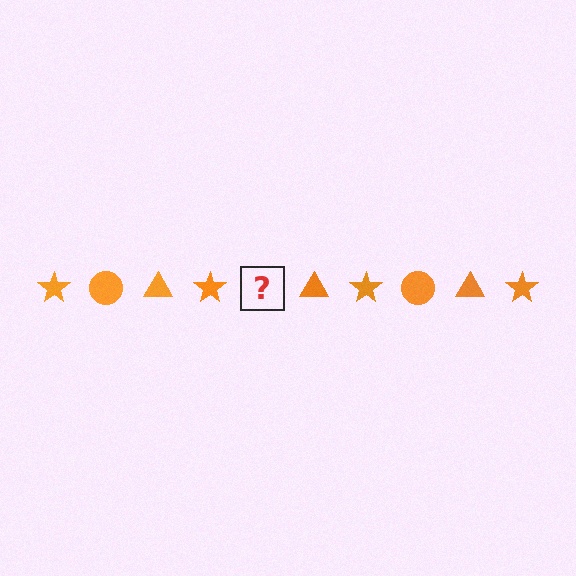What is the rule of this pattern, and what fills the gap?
The rule is that the pattern cycles through star, circle, triangle shapes in orange. The gap should be filled with an orange circle.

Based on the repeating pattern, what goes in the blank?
The blank should be an orange circle.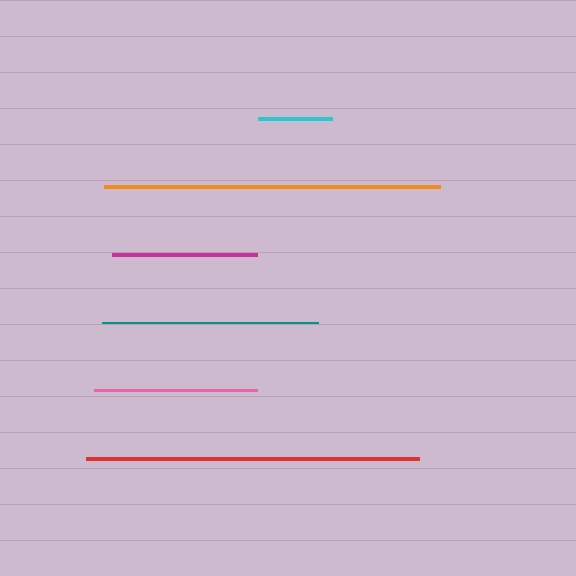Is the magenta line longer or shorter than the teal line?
The teal line is longer than the magenta line.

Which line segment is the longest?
The orange line is the longest at approximately 336 pixels.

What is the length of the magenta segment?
The magenta segment is approximately 146 pixels long.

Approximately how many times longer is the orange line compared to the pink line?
The orange line is approximately 2.1 times the length of the pink line.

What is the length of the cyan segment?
The cyan segment is approximately 74 pixels long.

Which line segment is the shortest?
The cyan line is the shortest at approximately 74 pixels.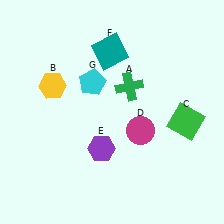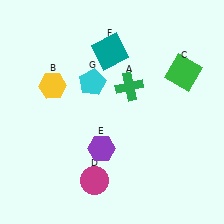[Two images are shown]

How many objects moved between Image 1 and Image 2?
2 objects moved between the two images.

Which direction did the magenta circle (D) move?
The magenta circle (D) moved down.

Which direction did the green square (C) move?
The green square (C) moved up.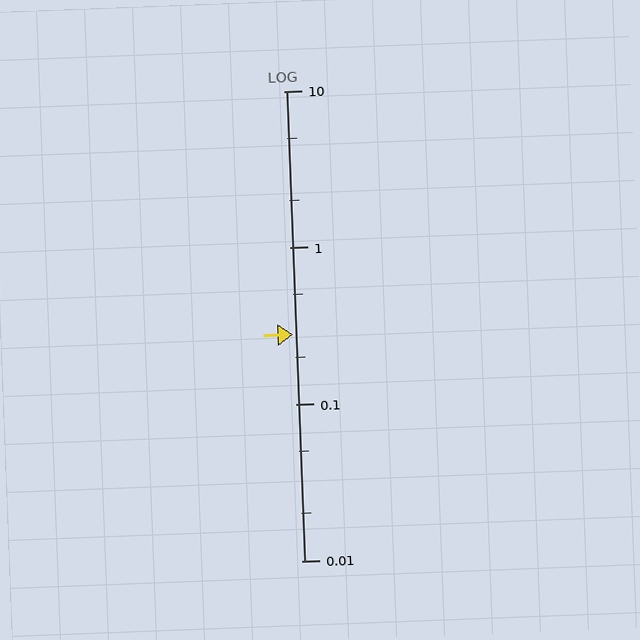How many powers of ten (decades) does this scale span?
The scale spans 3 decades, from 0.01 to 10.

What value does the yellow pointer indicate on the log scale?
The pointer indicates approximately 0.28.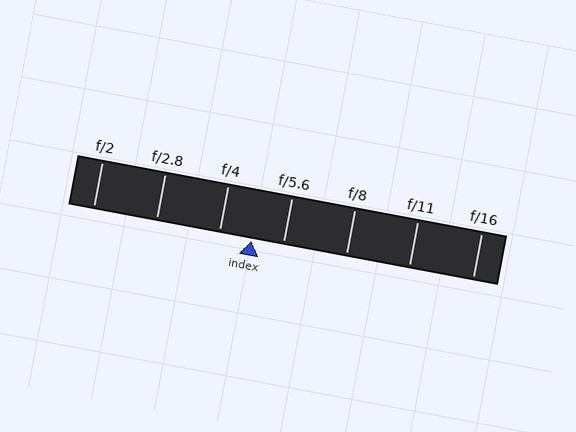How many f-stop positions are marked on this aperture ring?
There are 7 f-stop positions marked.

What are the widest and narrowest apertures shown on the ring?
The widest aperture shown is f/2 and the narrowest is f/16.